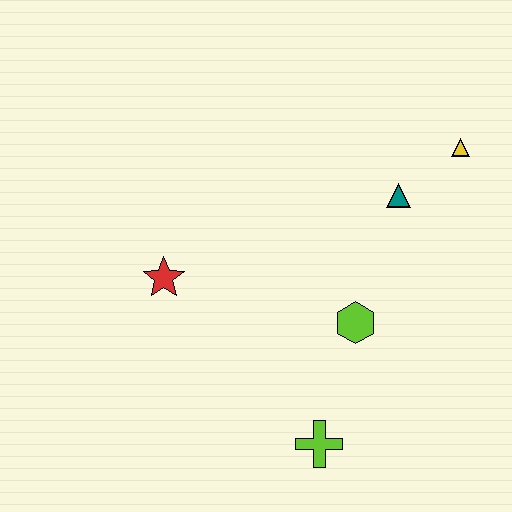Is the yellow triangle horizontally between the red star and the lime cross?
No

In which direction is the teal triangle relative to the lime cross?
The teal triangle is above the lime cross.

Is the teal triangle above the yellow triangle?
No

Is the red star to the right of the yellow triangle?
No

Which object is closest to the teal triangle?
The yellow triangle is closest to the teal triangle.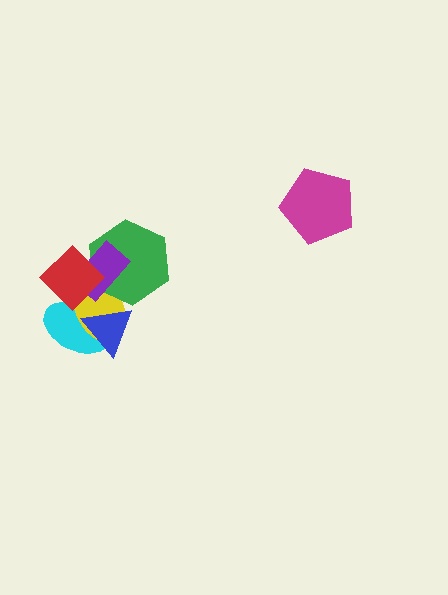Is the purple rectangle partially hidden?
Yes, it is partially covered by another shape.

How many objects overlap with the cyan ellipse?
3 objects overlap with the cyan ellipse.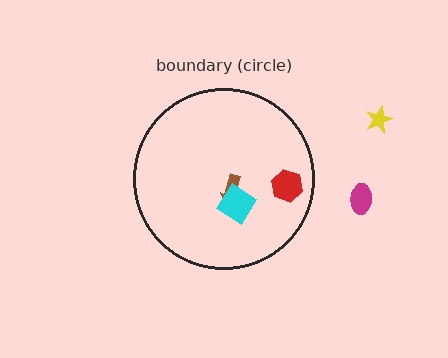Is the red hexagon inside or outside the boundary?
Inside.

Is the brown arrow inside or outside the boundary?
Inside.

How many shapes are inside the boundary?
3 inside, 2 outside.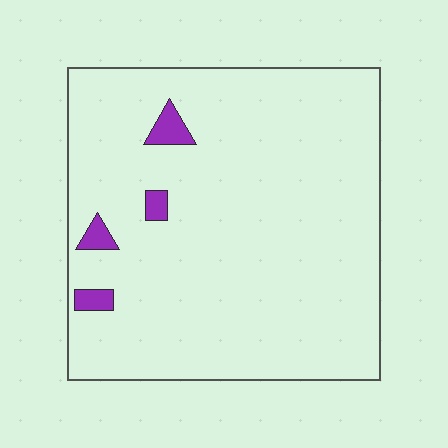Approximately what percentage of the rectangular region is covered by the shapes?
Approximately 5%.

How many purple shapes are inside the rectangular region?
4.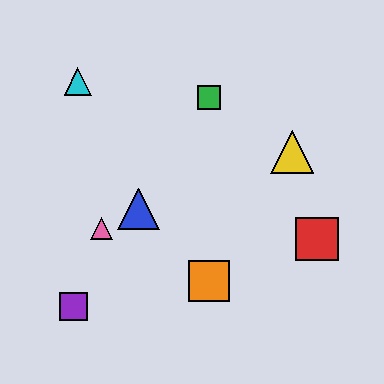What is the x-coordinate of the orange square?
The orange square is at x≈209.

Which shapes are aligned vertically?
The green square, the orange square are aligned vertically.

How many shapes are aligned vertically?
2 shapes (the green square, the orange square) are aligned vertically.